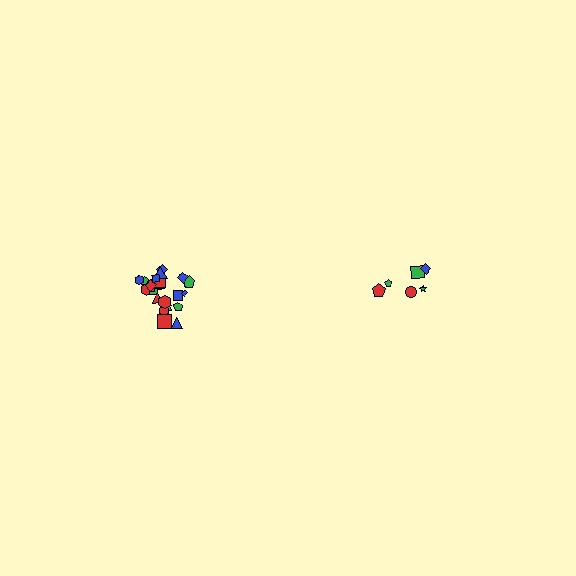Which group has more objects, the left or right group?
The left group.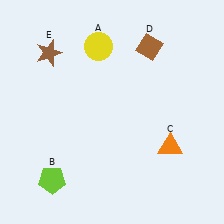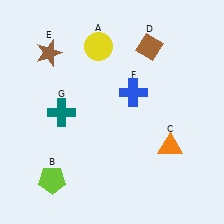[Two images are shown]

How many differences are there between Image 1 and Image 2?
There are 2 differences between the two images.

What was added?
A blue cross (F), a teal cross (G) were added in Image 2.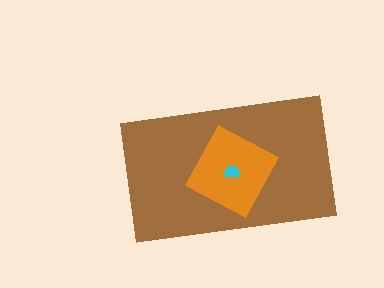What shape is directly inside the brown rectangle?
The orange square.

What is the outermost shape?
The brown rectangle.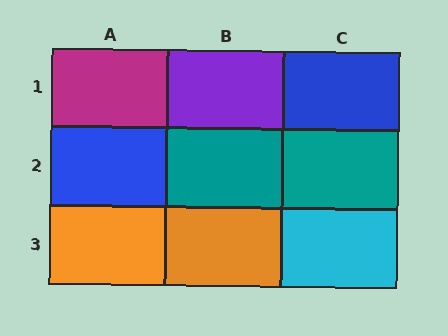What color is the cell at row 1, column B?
Purple.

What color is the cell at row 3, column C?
Cyan.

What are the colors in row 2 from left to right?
Blue, teal, teal.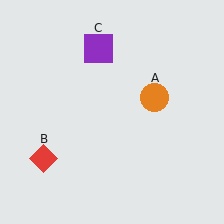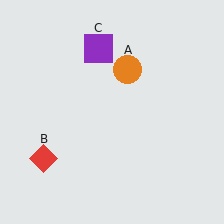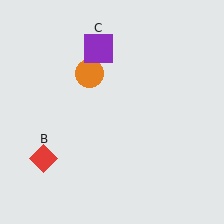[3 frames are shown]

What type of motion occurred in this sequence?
The orange circle (object A) rotated counterclockwise around the center of the scene.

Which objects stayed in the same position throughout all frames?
Red diamond (object B) and purple square (object C) remained stationary.